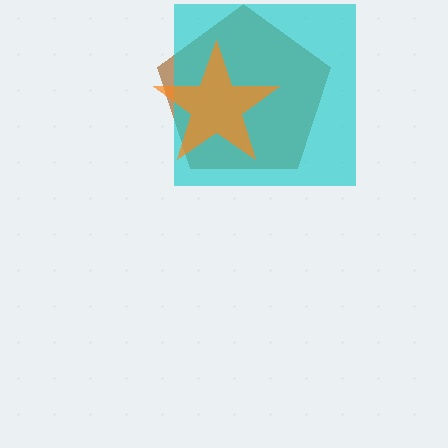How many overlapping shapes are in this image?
There are 3 overlapping shapes in the image.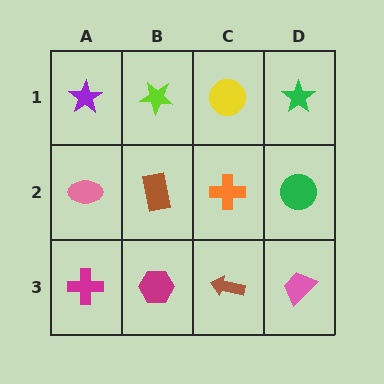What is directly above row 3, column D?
A green circle.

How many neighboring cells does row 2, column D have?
3.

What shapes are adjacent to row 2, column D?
A green star (row 1, column D), a pink trapezoid (row 3, column D), an orange cross (row 2, column C).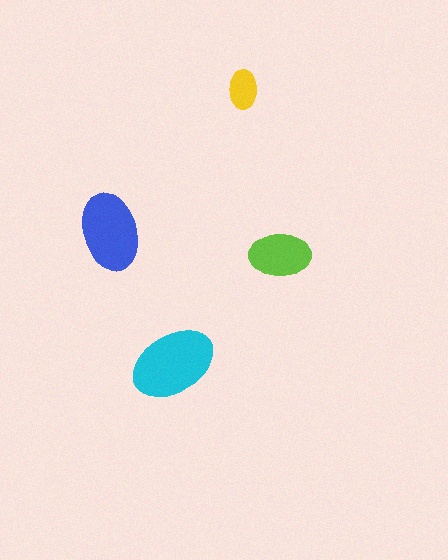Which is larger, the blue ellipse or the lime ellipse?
The blue one.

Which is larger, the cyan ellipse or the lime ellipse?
The cyan one.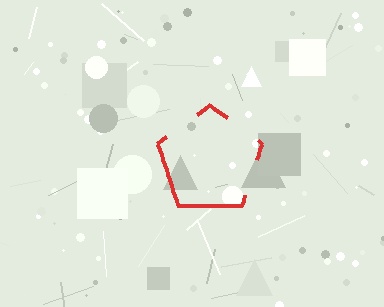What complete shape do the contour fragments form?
The contour fragments form a pentagon.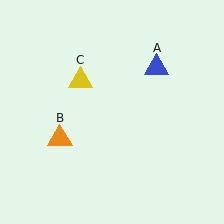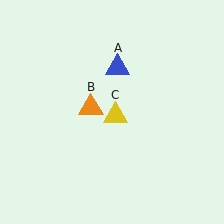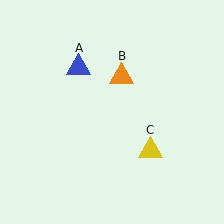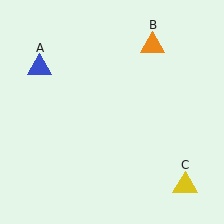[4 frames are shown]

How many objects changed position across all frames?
3 objects changed position: blue triangle (object A), orange triangle (object B), yellow triangle (object C).